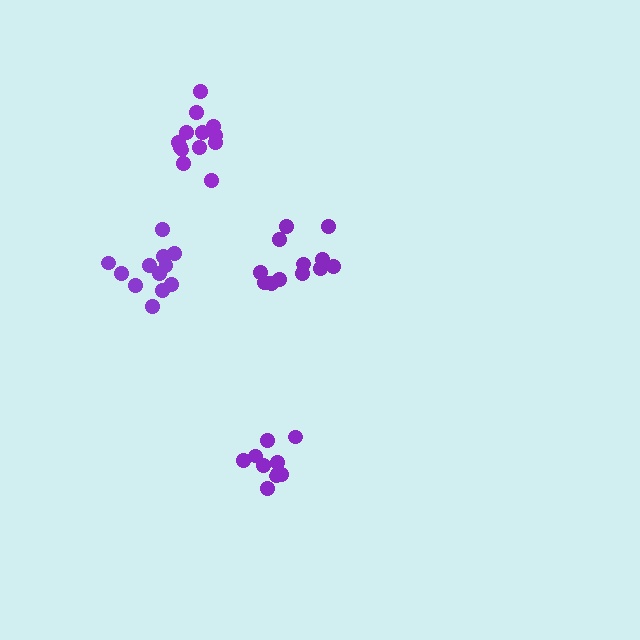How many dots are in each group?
Group 1: 12 dots, Group 2: 10 dots, Group 3: 12 dots, Group 4: 13 dots (47 total).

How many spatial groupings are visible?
There are 4 spatial groupings.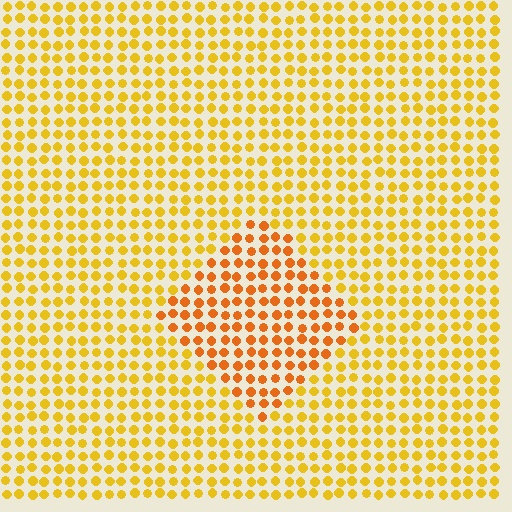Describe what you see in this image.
The image is filled with small yellow elements in a uniform arrangement. A diamond-shaped region is visible where the elements are tinted to a slightly different hue, forming a subtle color boundary.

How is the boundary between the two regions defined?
The boundary is defined purely by a slight shift in hue (about 25 degrees). Spacing, size, and orientation are identical on both sides.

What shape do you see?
I see a diamond.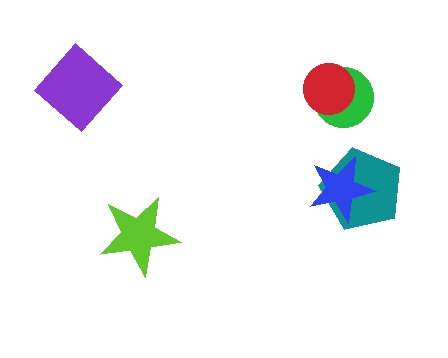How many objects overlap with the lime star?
0 objects overlap with the lime star.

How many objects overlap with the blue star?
1 object overlaps with the blue star.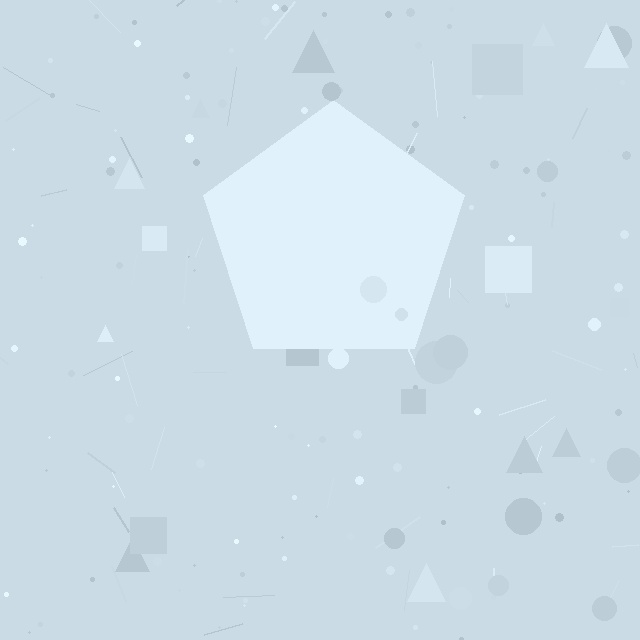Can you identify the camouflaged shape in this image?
The camouflaged shape is a pentagon.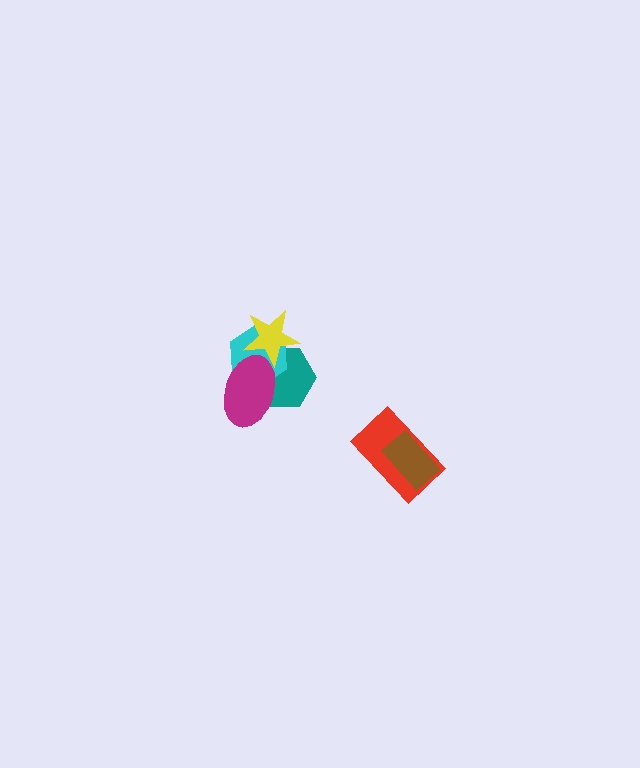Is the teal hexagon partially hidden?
Yes, it is partially covered by another shape.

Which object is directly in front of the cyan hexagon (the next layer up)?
The magenta ellipse is directly in front of the cyan hexagon.